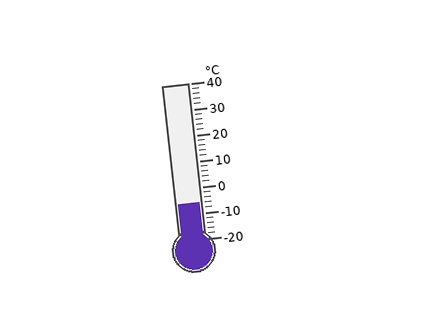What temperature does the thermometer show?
The thermometer shows approximately -6°C.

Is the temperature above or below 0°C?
The temperature is below 0°C.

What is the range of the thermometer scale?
The thermometer scale ranges from -20°C to 40°C.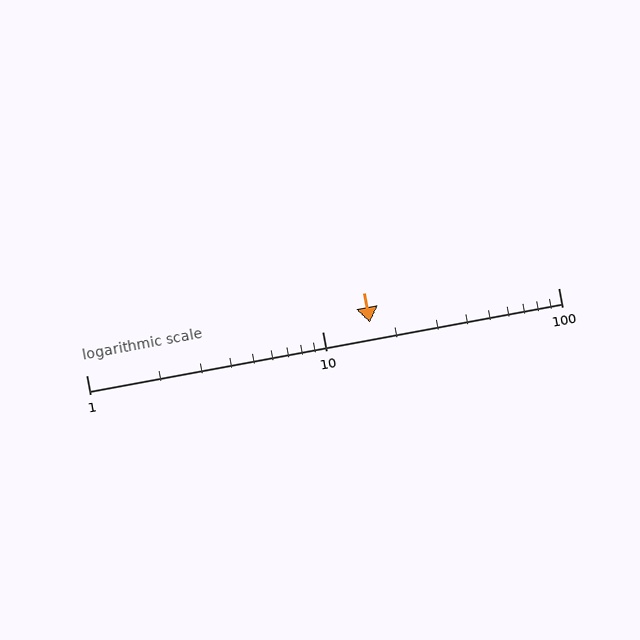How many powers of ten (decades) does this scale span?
The scale spans 2 decades, from 1 to 100.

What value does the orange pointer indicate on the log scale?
The pointer indicates approximately 16.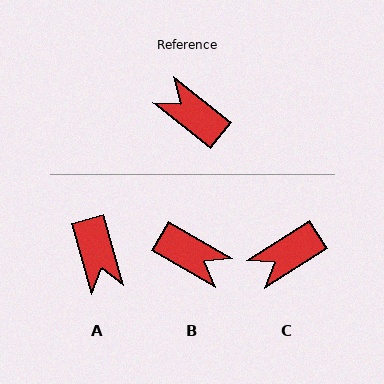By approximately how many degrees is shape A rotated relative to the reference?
Approximately 145 degrees counter-clockwise.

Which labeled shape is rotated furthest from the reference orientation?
B, about 171 degrees away.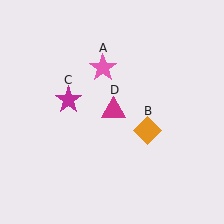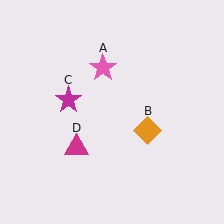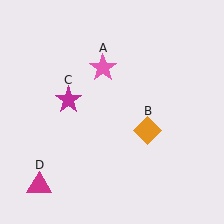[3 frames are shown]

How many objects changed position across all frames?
1 object changed position: magenta triangle (object D).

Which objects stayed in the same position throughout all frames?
Pink star (object A) and orange diamond (object B) and magenta star (object C) remained stationary.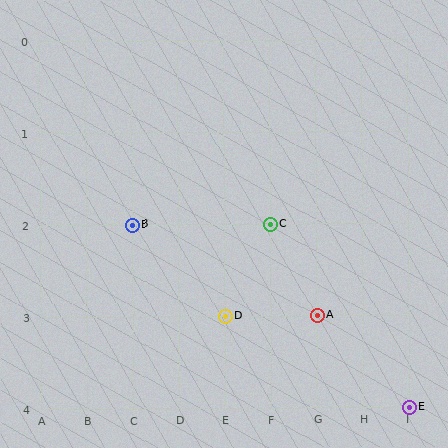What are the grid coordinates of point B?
Point B is at grid coordinates (C, 2).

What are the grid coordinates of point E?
Point E is at grid coordinates (I, 4).